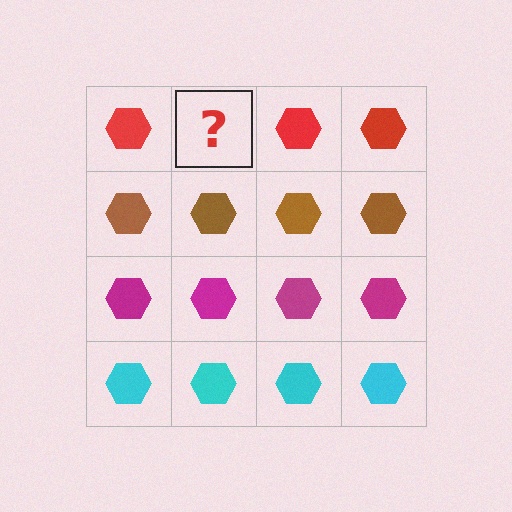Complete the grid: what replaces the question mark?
The question mark should be replaced with a red hexagon.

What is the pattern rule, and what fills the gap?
The rule is that each row has a consistent color. The gap should be filled with a red hexagon.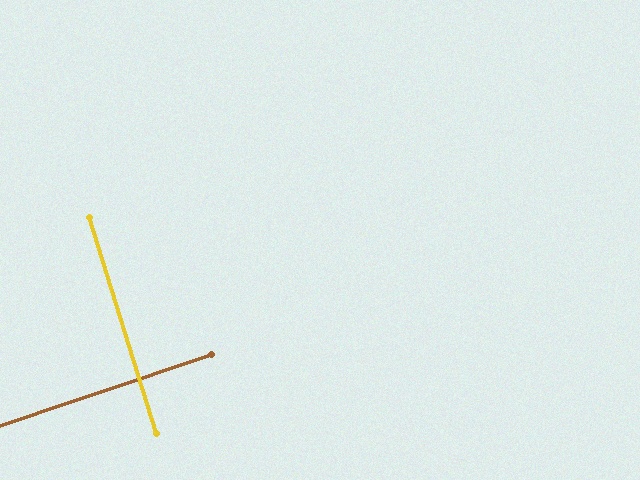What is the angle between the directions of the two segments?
Approximately 89 degrees.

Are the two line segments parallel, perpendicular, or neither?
Perpendicular — they meet at approximately 89°.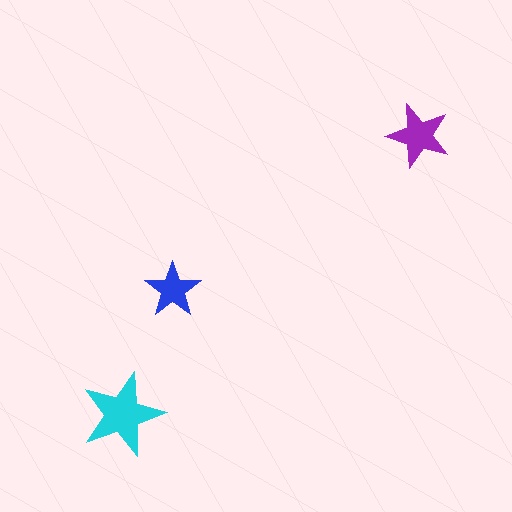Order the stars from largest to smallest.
the cyan one, the purple one, the blue one.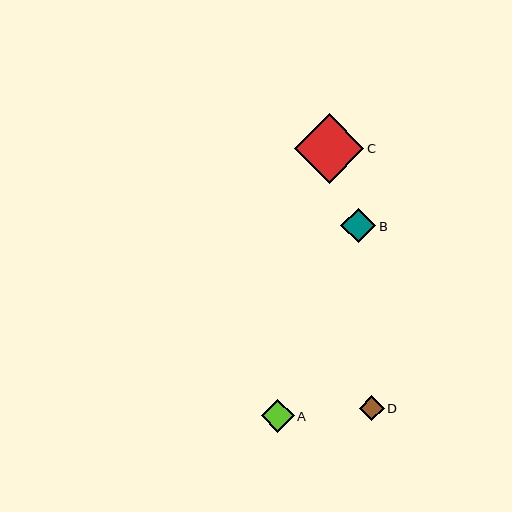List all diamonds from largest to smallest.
From largest to smallest: C, B, A, D.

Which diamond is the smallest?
Diamond D is the smallest with a size of approximately 25 pixels.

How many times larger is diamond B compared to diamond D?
Diamond B is approximately 1.4 times the size of diamond D.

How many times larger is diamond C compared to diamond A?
Diamond C is approximately 2.1 times the size of diamond A.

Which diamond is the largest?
Diamond C is the largest with a size of approximately 69 pixels.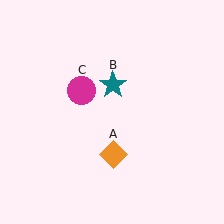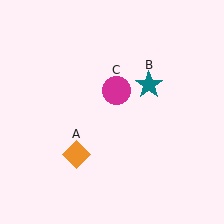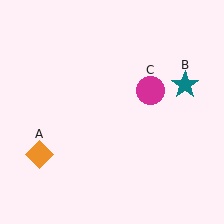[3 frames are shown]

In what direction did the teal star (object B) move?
The teal star (object B) moved right.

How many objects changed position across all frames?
3 objects changed position: orange diamond (object A), teal star (object B), magenta circle (object C).